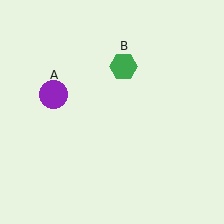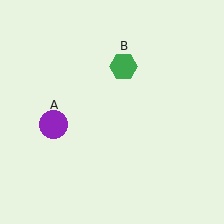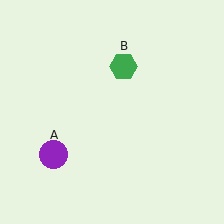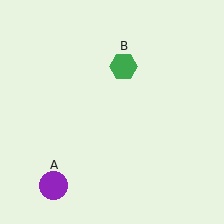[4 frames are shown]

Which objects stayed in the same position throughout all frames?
Green hexagon (object B) remained stationary.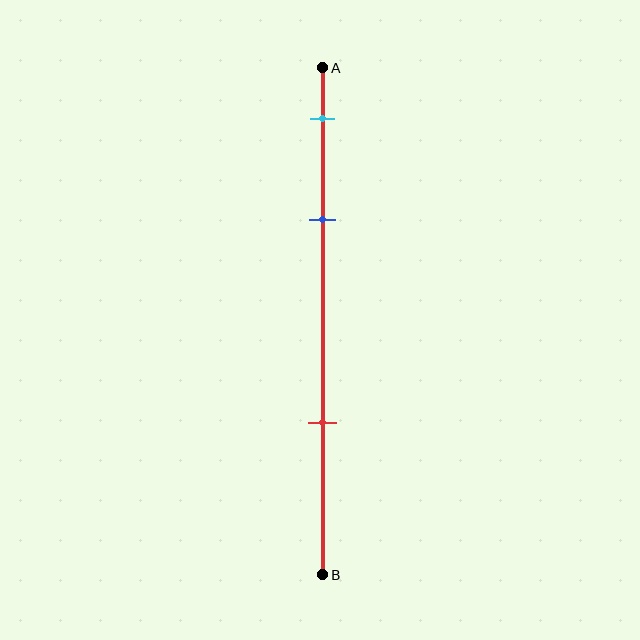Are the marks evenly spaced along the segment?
No, the marks are not evenly spaced.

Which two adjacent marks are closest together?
The cyan and blue marks are the closest adjacent pair.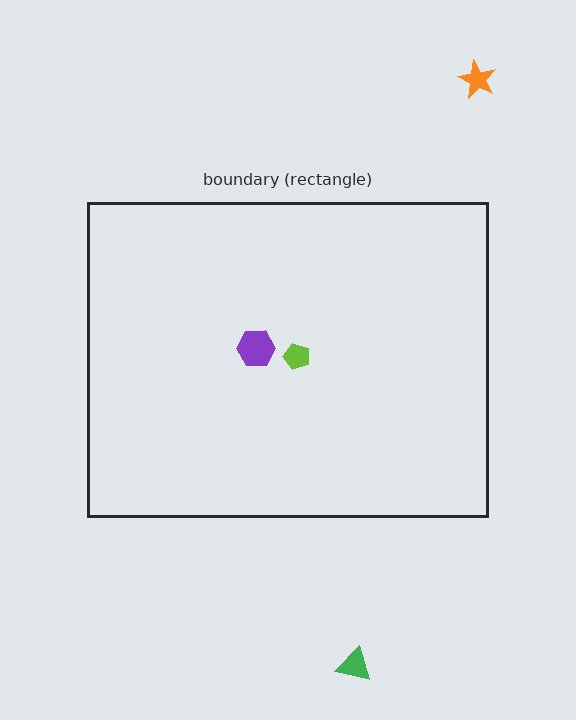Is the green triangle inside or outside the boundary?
Outside.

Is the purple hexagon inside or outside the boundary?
Inside.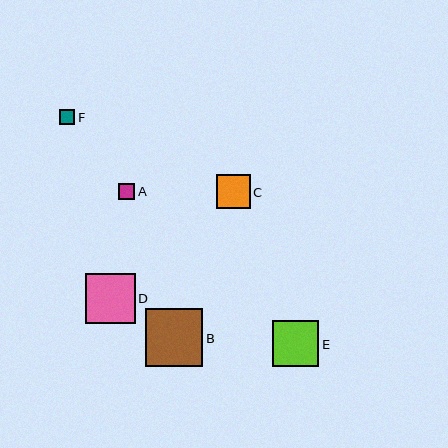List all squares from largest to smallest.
From largest to smallest: B, D, E, C, A, F.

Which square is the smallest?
Square F is the smallest with a size of approximately 15 pixels.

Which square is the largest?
Square B is the largest with a size of approximately 58 pixels.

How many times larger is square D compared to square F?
Square D is approximately 3.2 times the size of square F.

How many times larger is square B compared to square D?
Square B is approximately 1.2 times the size of square D.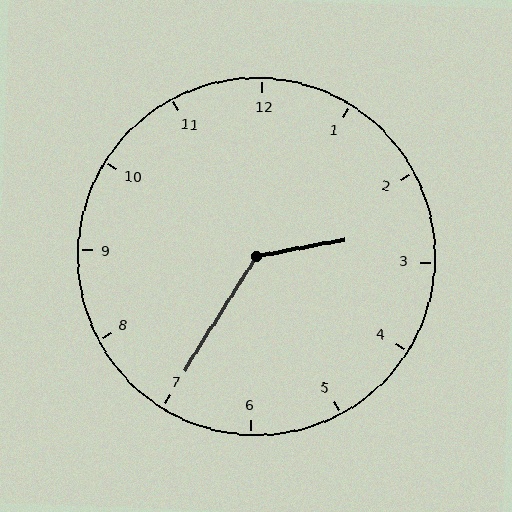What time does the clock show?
2:35.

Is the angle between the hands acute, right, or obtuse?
It is obtuse.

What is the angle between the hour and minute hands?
Approximately 132 degrees.